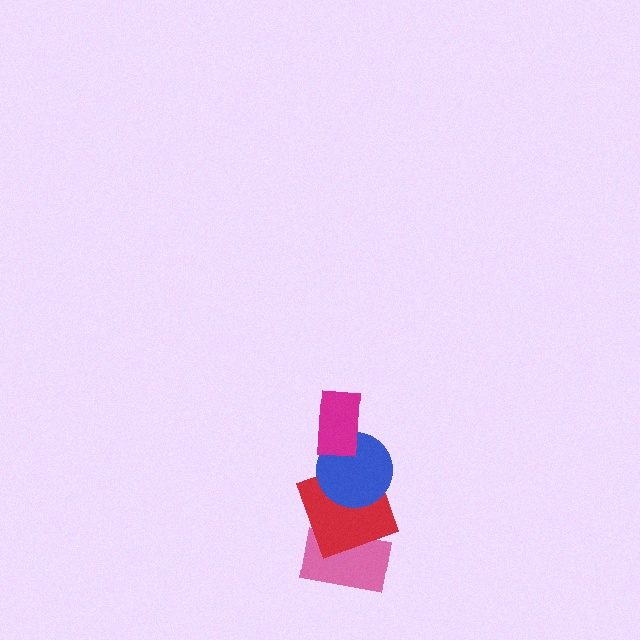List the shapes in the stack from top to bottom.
From top to bottom: the magenta rectangle, the blue circle, the red square, the pink rectangle.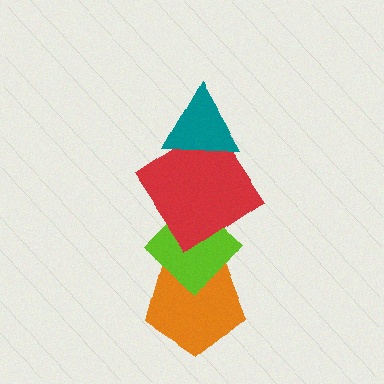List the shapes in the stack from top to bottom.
From top to bottom: the teal triangle, the red diamond, the lime diamond, the orange pentagon.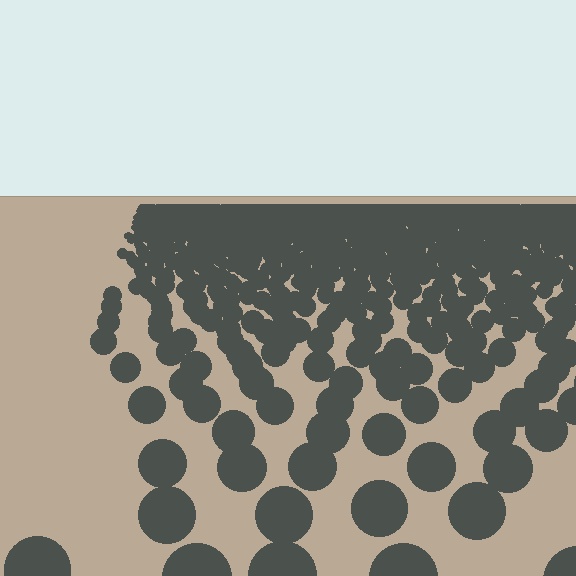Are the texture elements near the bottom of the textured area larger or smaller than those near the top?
Larger. Near the bottom, elements are closer to the viewer and appear at a bigger on-screen size.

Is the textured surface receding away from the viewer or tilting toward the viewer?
The surface is receding away from the viewer. Texture elements get smaller and denser toward the top.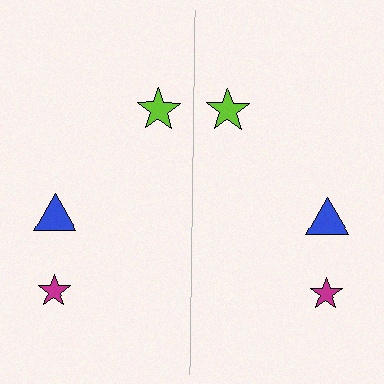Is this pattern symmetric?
Yes, this pattern has bilateral (reflection) symmetry.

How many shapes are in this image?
There are 6 shapes in this image.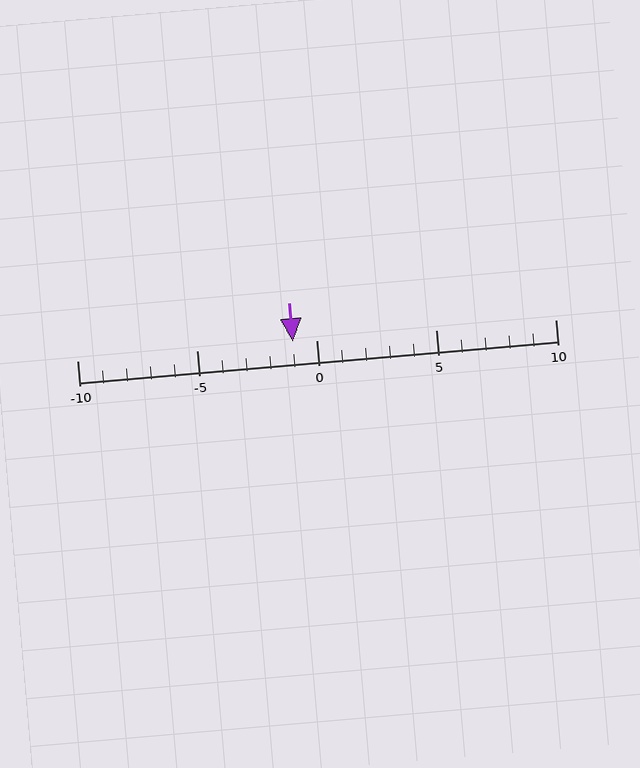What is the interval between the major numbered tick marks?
The major tick marks are spaced 5 units apart.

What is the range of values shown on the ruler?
The ruler shows values from -10 to 10.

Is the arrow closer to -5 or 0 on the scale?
The arrow is closer to 0.